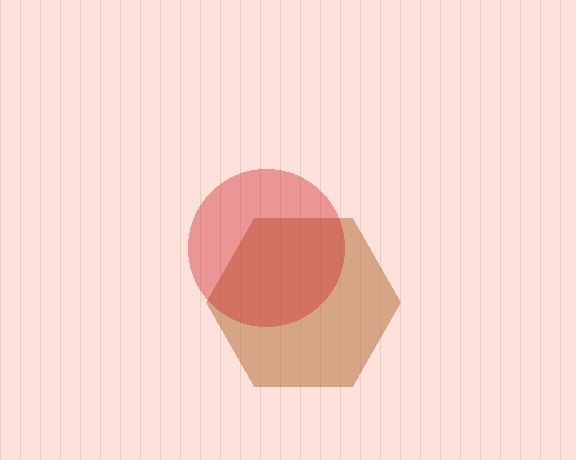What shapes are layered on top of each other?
The layered shapes are: a brown hexagon, a red circle.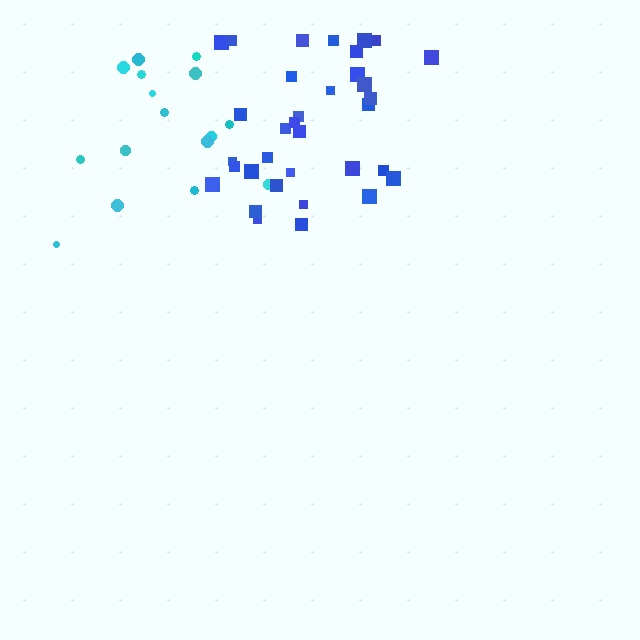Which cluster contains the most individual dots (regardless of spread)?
Blue (34).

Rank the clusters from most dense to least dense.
blue, cyan.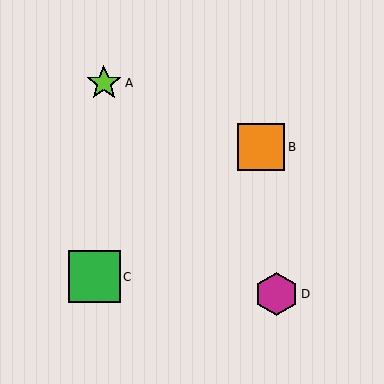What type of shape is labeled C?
Shape C is a green square.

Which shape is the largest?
The green square (labeled C) is the largest.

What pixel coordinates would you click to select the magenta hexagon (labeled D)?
Click at (277, 294) to select the magenta hexagon D.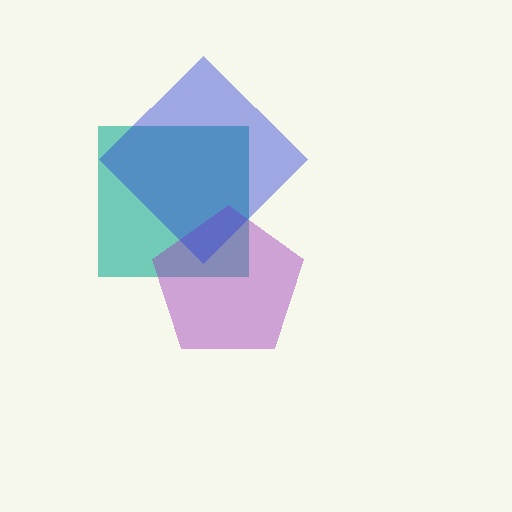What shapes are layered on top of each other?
The layered shapes are: a teal square, a purple pentagon, a blue diamond.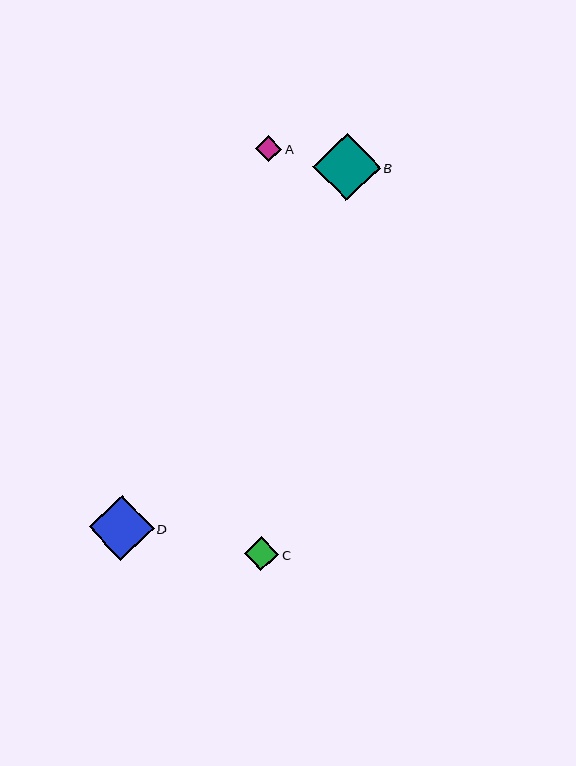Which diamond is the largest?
Diamond B is the largest with a size of approximately 68 pixels.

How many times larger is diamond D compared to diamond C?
Diamond D is approximately 1.9 times the size of diamond C.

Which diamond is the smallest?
Diamond A is the smallest with a size of approximately 26 pixels.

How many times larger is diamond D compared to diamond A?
Diamond D is approximately 2.5 times the size of diamond A.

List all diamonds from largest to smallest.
From largest to smallest: B, D, C, A.